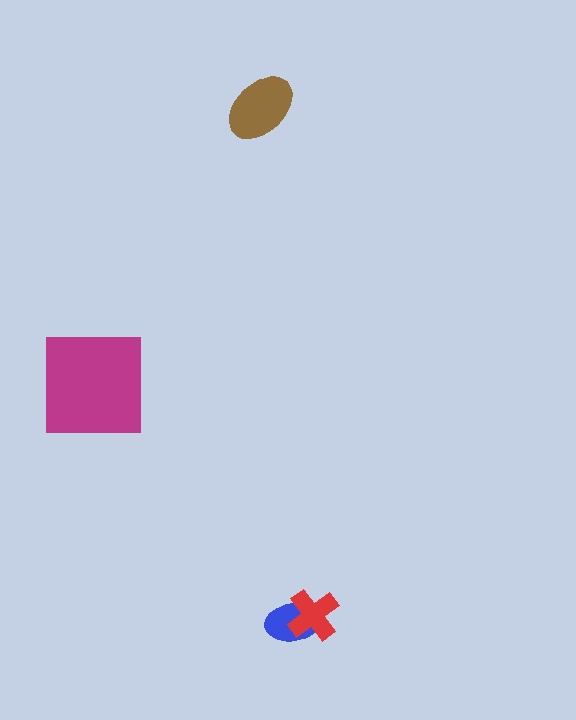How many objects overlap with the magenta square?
0 objects overlap with the magenta square.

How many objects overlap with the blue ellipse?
1 object overlaps with the blue ellipse.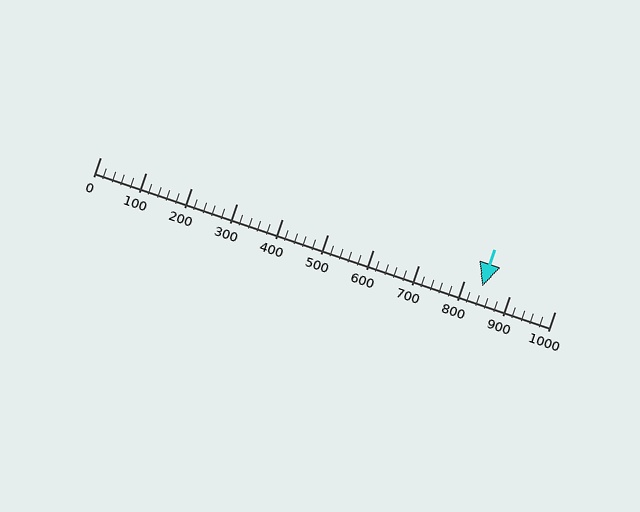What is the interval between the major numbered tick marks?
The major tick marks are spaced 100 units apart.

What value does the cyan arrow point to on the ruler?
The cyan arrow points to approximately 840.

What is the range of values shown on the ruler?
The ruler shows values from 0 to 1000.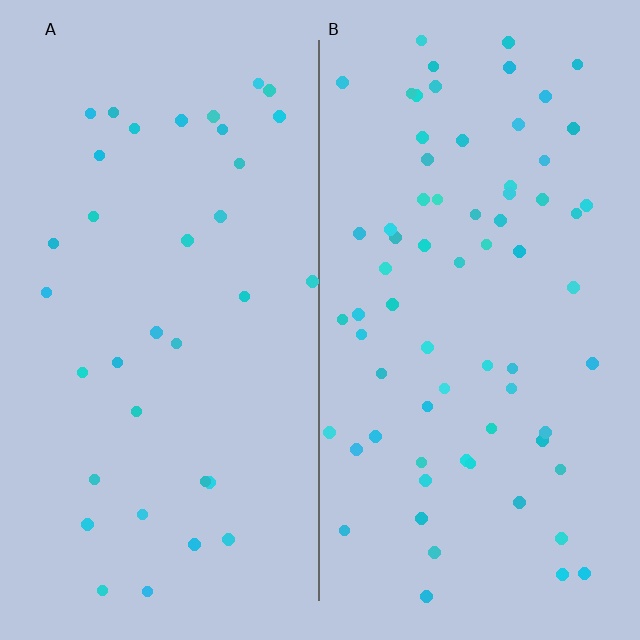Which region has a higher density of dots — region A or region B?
B (the right).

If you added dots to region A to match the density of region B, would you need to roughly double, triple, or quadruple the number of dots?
Approximately double.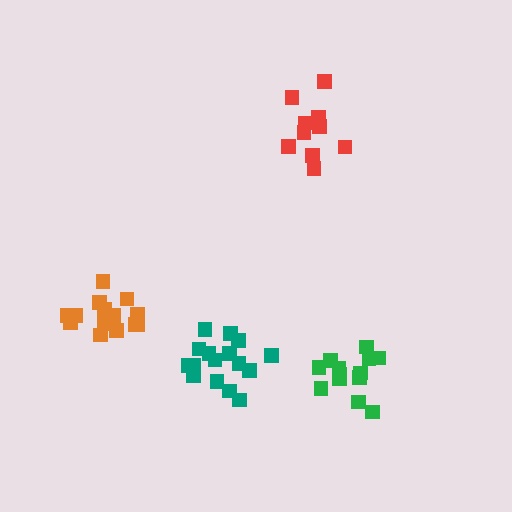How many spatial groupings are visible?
There are 4 spatial groupings.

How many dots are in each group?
Group 1: 16 dots, Group 2: 10 dots, Group 3: 13 dots, Group 4: 16 dots (55 total).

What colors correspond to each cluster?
The clusters are colored: teal, red, green, orange.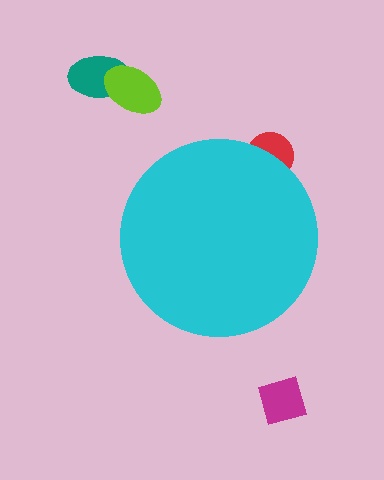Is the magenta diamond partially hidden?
No, the magenta diamond is fully visible.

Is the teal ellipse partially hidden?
No, the teal ellipse is fully visible.